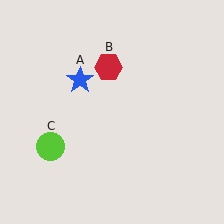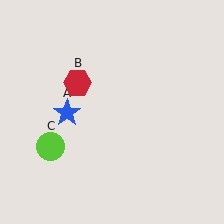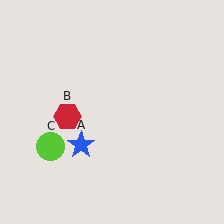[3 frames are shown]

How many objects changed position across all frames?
2 objects changed position: blue star (object A), red hexagon (object B).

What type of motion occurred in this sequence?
The blue star (object A), red hexagon (object B) rotated counterclockwise around the center of the scene.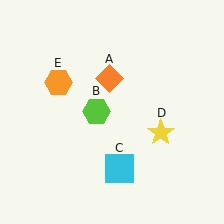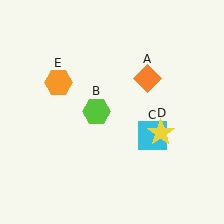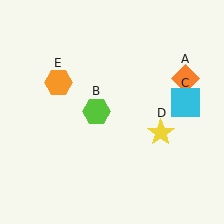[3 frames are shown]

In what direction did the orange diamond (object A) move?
The orange diamond (object A) moved right.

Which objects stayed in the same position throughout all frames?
Lime hexagon (object B) and yellow star (object D) and orange hexagon (object E) remained stationary.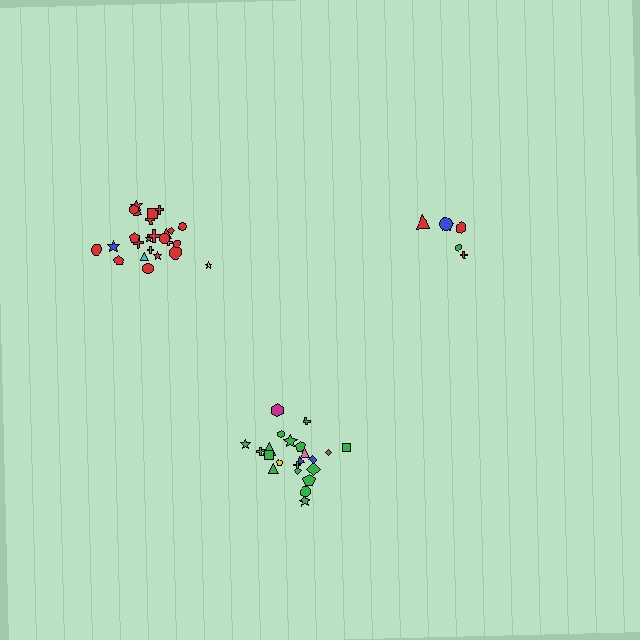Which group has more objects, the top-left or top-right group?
The top-left group.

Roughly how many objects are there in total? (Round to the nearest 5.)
Roughly 55 objects in total.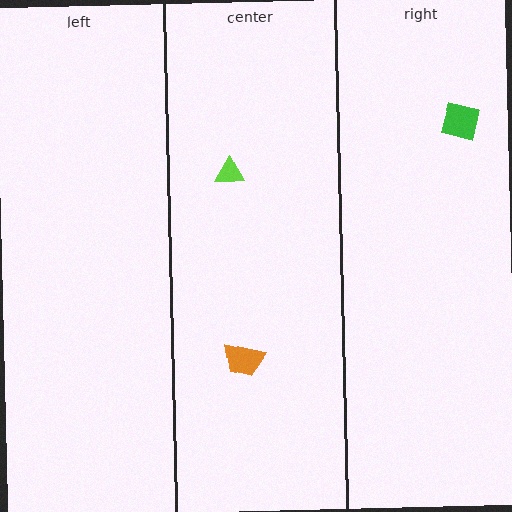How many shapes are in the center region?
2.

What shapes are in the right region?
The green square.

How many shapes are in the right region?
1.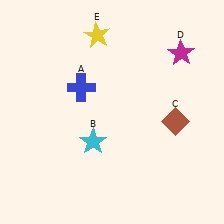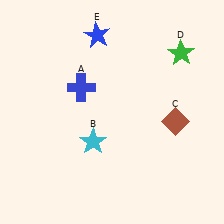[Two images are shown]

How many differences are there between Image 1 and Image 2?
There are 2 differences between the two images.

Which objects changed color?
D changed from magenta to green. E changed from yellow to blue.